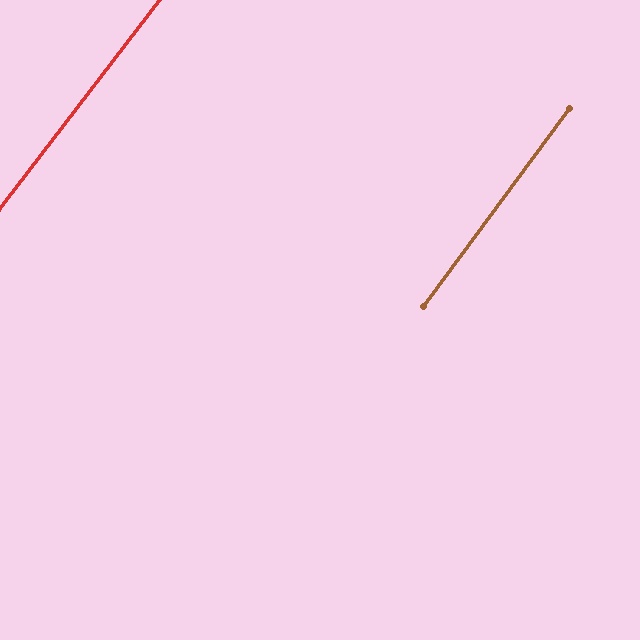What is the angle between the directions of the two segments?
Approximately 1 degree.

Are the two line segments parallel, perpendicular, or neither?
Parallel — their directions differ by only 1.1°.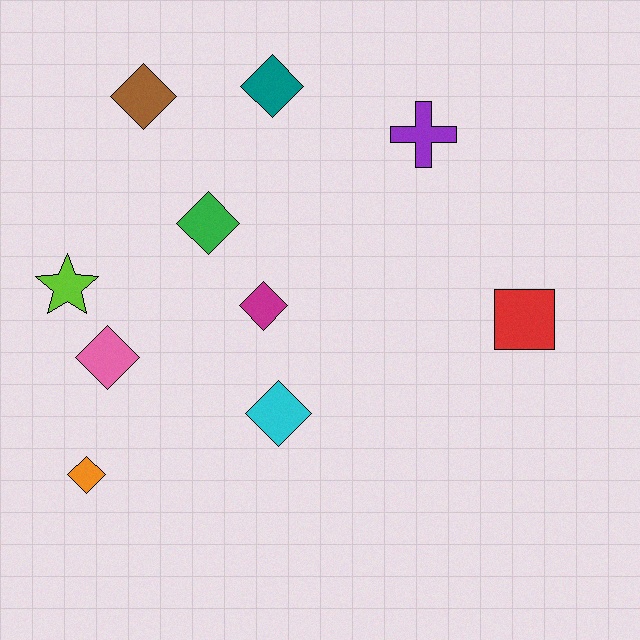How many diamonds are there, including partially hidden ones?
There are 7 diamonds.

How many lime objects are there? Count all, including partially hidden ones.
There is 1 lime object.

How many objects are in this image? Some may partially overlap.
There are 10 objects.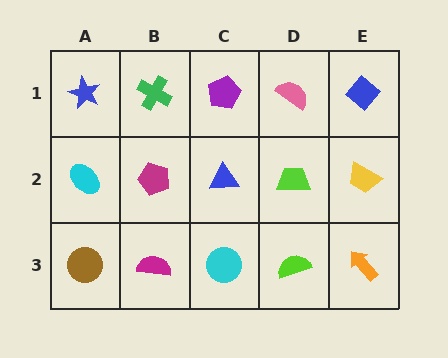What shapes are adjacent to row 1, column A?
A cyan ellipse (row 2, column A), a green cross (row 1, column B).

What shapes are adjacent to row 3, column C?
A blue triangle (row 2, column C), a magenta semicircle (row 3, column B), a lime semicircle (row 3, column D).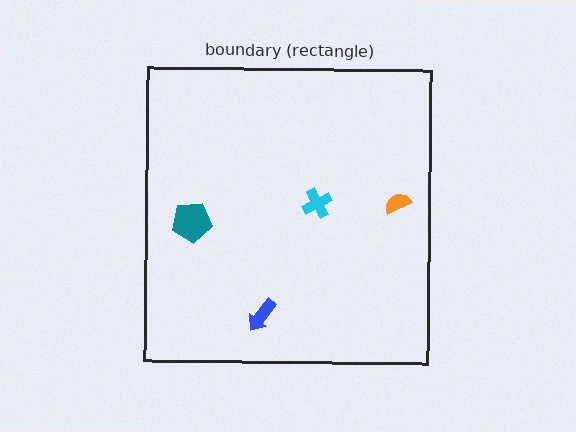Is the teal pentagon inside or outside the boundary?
Inside.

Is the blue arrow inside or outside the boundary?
Inside.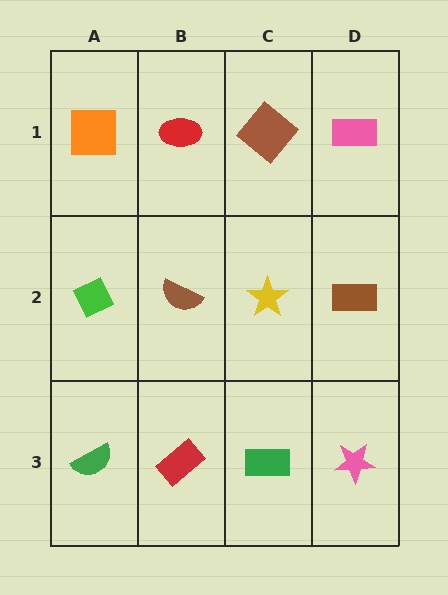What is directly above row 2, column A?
An orange square.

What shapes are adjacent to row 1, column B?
A brown semicircle (row 2, column B), an orange square (row 1, column A), a brown diamond (row 1, column C).